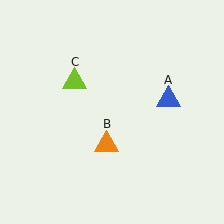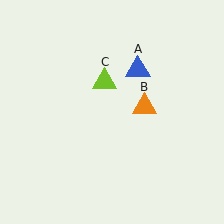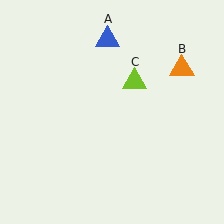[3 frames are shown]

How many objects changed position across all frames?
3 objects changed position: blue triangle (object A), orange triangle (object B), lime triangle (object C).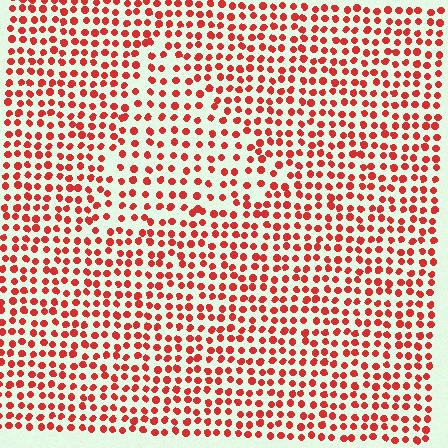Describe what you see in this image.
The image contains small red elements arranged at two different densities. A triangle-shaped region is visible where the elements are less densely packed than the surrounding area.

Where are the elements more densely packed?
The elements are more densely packed outside the triangle boundary.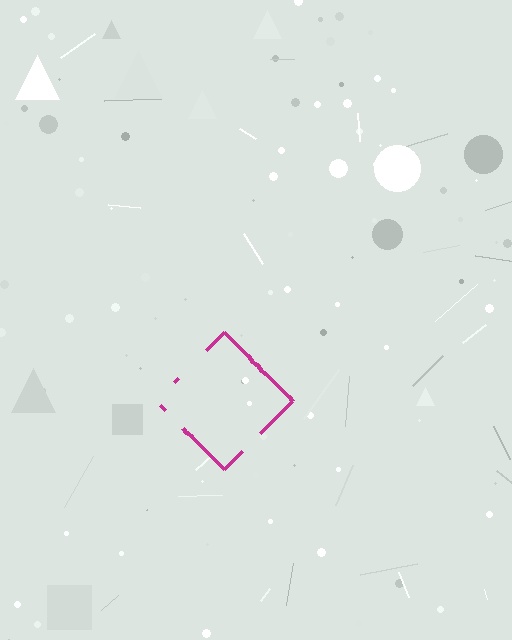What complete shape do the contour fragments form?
The contour fragments form a diamond.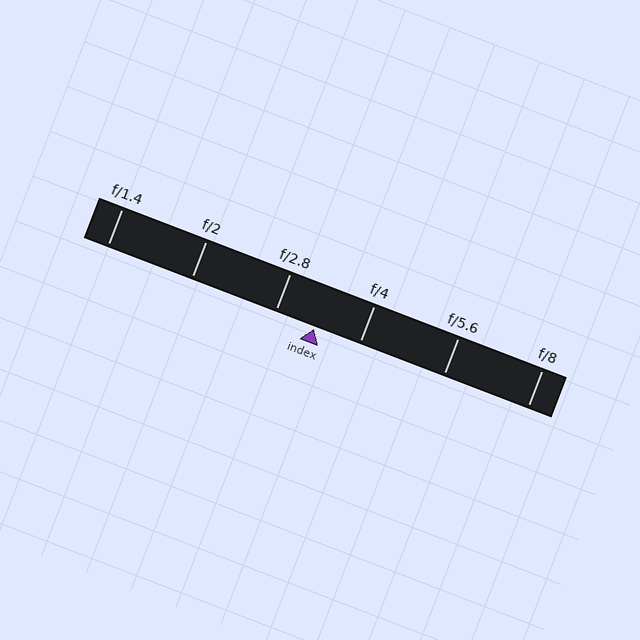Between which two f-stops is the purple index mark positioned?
The index mark is between f/2.8 and f/4.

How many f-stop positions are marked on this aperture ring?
There are 6 f-stop positions marked.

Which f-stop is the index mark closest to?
The index mark is closest to f/2.8.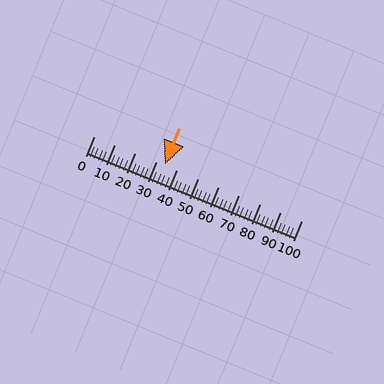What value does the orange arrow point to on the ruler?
The orange arrow points to approximately 34.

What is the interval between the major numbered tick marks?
The major tick marks are spaced 10 units apart.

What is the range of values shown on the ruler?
The ruler shows values from 0 to 100.